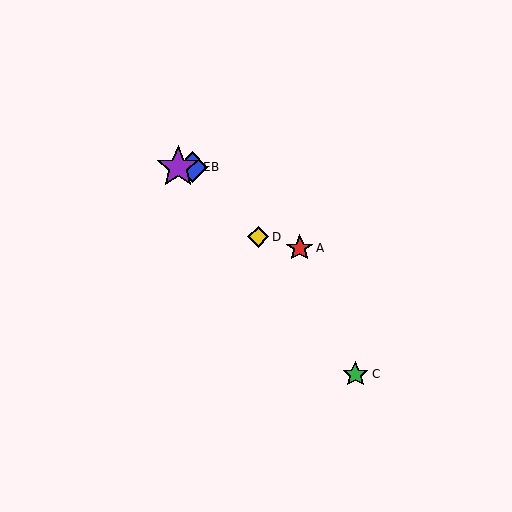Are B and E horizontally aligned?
Yes, both are at y≈167.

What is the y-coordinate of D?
Object D is at y≈237.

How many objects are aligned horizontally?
2 objects (B, E) are aligned horizontally.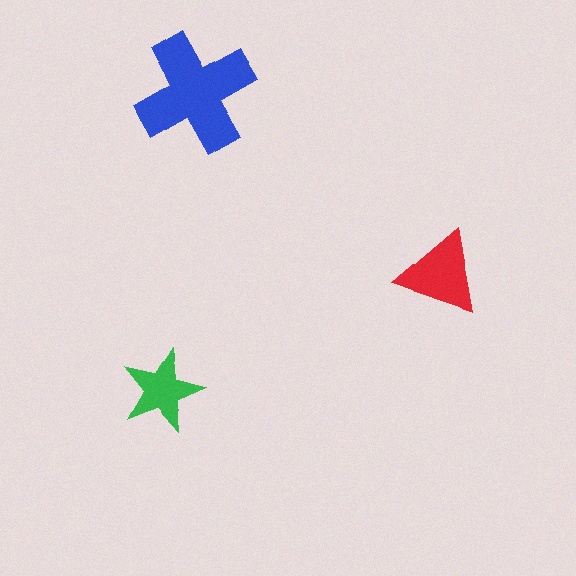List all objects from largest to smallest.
The blue cross, the red triangle, the green star.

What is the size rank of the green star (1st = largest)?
3rd.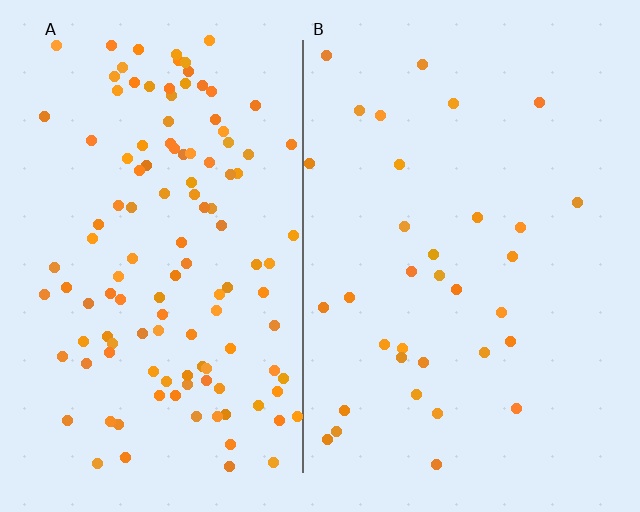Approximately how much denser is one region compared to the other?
Approximately 3.6× — region A over region B.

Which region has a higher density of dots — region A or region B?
A (the left).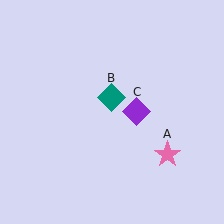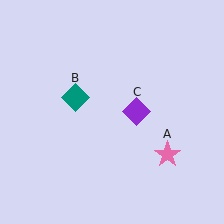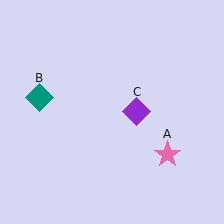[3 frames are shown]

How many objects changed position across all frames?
1 object changed position: teal diamond (object B).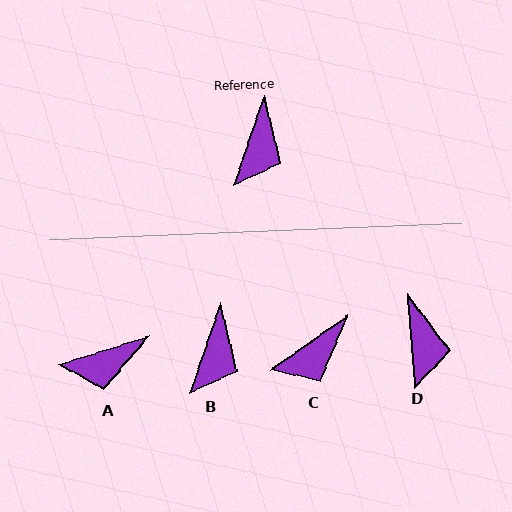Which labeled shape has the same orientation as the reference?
B.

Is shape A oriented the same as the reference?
No, it is off by about 54 degrees.